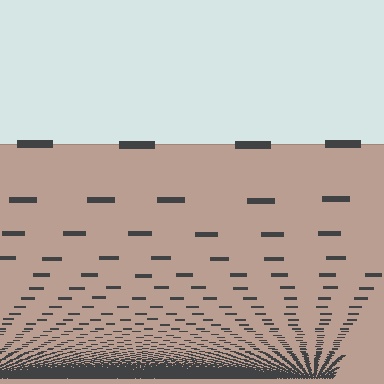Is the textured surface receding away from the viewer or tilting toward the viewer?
The surface appears to tilt toward the viewer. Texture elements get larger and sparser toward the top.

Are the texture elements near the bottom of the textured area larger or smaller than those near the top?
Smaller. The gradient is inverted — elements near the bottom are smaller and denser.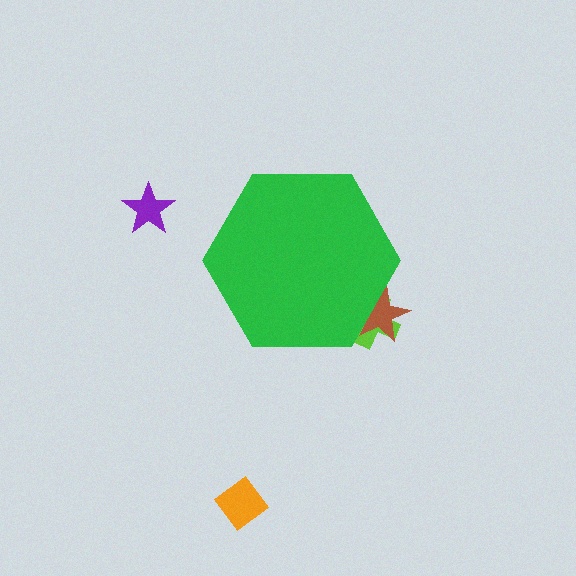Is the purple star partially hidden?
No, the purple star is fully visible.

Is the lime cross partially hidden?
Yes, the lime cross is partially hidden behind the green hexagon.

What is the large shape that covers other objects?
A green hexagon.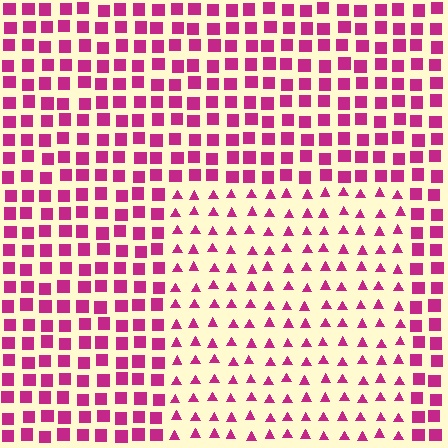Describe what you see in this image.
The image is filled with small magenta elements arranged in a uniform grid. A rectangle-shaped region contains triangles, while the surrounding area contains squares. The boundary is defined purely by the change in element shape.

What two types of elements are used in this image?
The image uses triangles inside the rectangle region and squares outside it.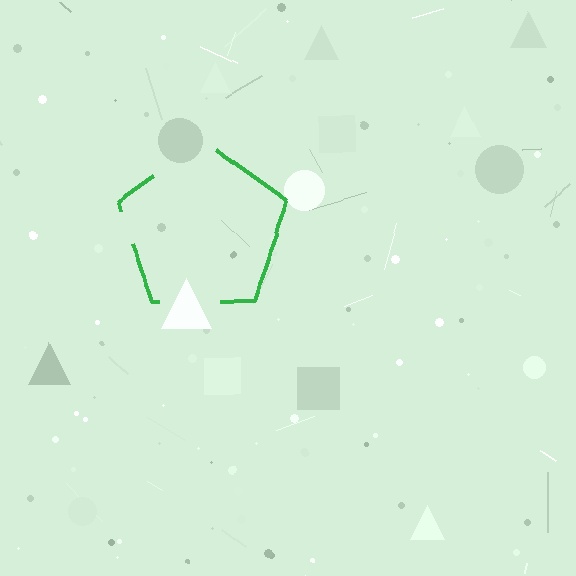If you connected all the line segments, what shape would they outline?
They would outline a pentagon.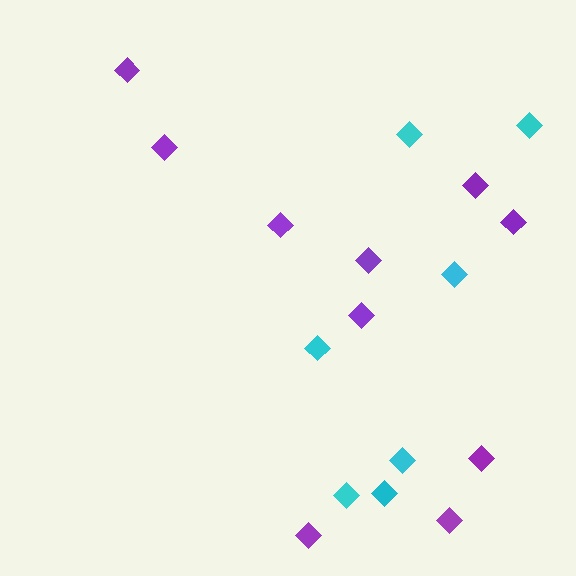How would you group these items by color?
There are 2 groups: one group of purple diamonds (10) and one group of cyan diamonds (7).